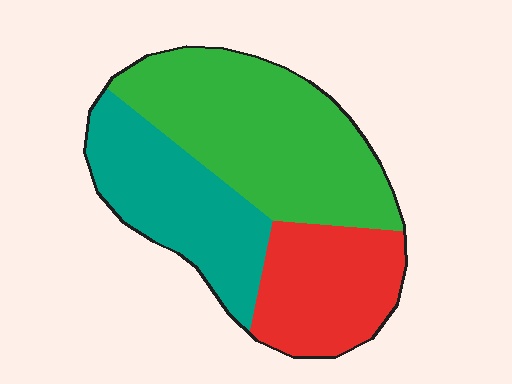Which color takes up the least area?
Red, at roughly 25%.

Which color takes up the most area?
Green, at roughly 45%.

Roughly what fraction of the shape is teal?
Teal takes up about one third (1/3) of the shape.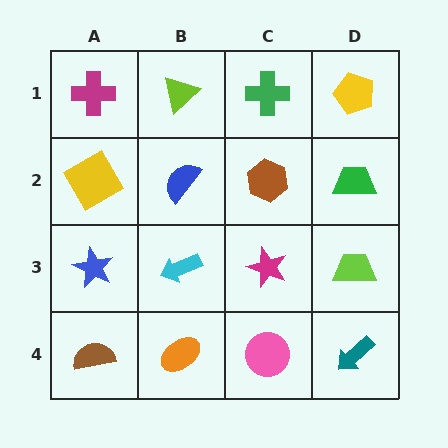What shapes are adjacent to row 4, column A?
A blue star (row 3, column A), an orange ellipse (row 4, column B).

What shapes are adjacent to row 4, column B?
A cyan arrow (row 3, column B), a brown semicircle (row 4, column A), a pink circle (row 4, column C).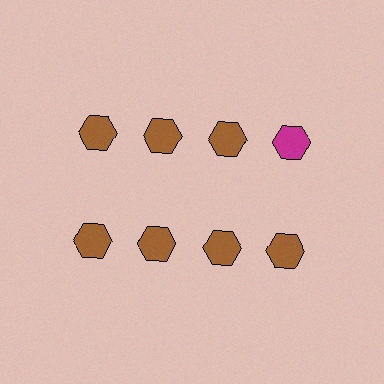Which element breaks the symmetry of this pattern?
The magenta hexagon in the top row, second from right column breaks the symmetry. All other shapes are brown hexagons.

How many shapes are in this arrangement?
There are 8 shapes arranged in a grid pattern.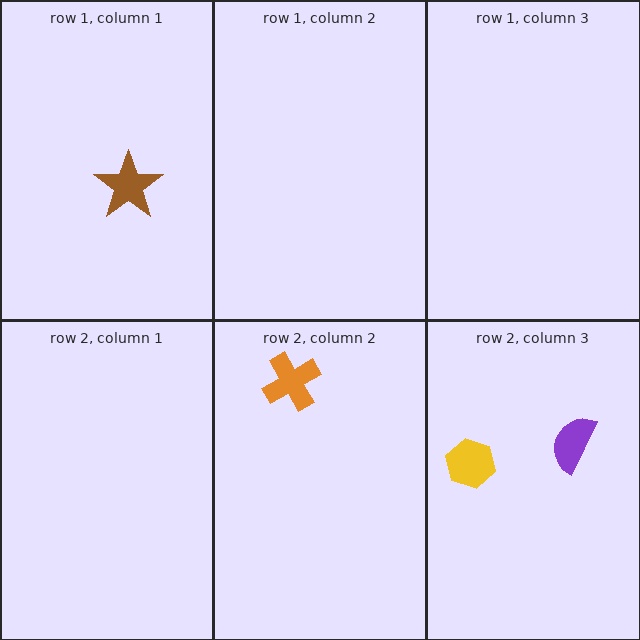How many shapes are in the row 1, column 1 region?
1.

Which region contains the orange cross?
The row 2, column 2 region.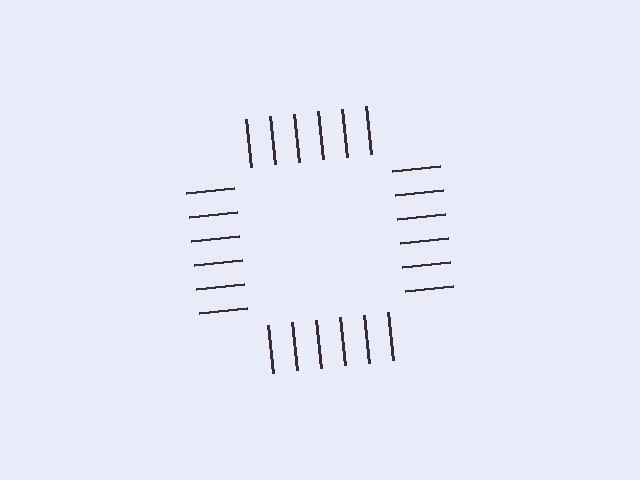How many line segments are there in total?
24 — 6 along each of the 4 edges.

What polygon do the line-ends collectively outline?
An illusory square — the line segments terminate on its edges but no continuous stroke is drawn.